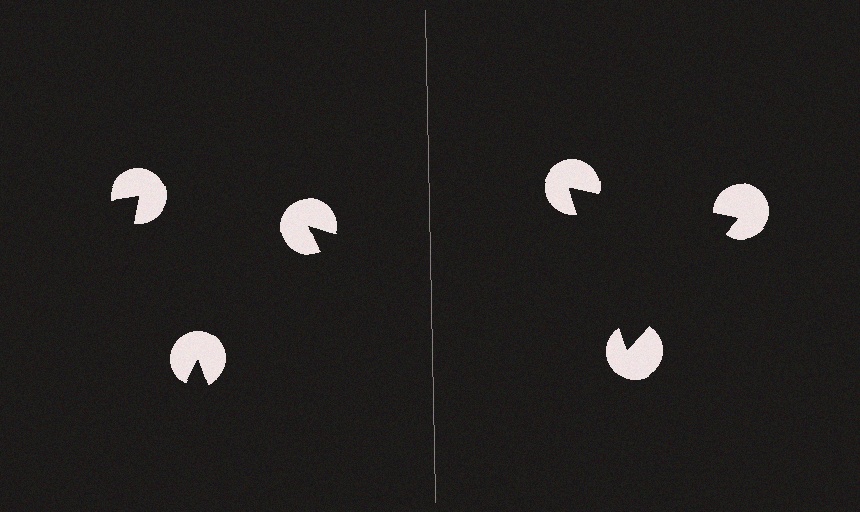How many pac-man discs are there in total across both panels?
6 — 3 on each side.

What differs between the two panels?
The pac-man discs are positioned identically on both sides; only the wedge orientations differ. On the right they align to a triangle; on the left they are misaligned.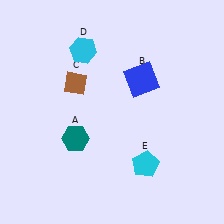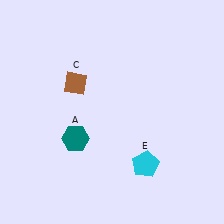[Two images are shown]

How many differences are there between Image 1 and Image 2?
There are 2 differences between the two images.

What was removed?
The cyan hexagon (D), the blue square (B) were removed in Image 2.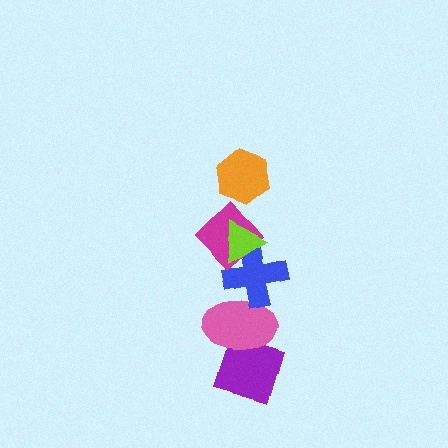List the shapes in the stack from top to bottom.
From top to bottom: the orange hexagon, the lime triangle, the magenta diamond, the blue cross, the pink ellipse, the purple diamond.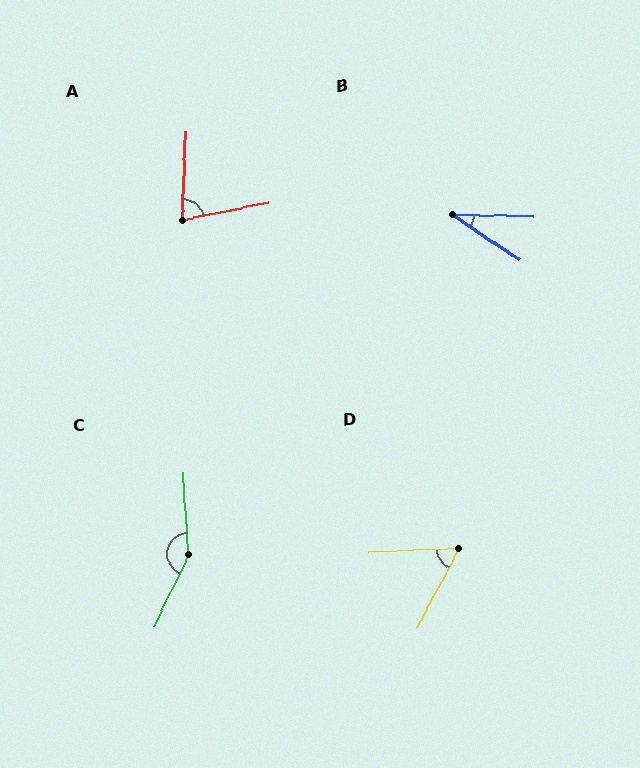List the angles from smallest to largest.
B (32°), D (59°), A (77°), C (150°).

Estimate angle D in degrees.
Approximately 59 degrees.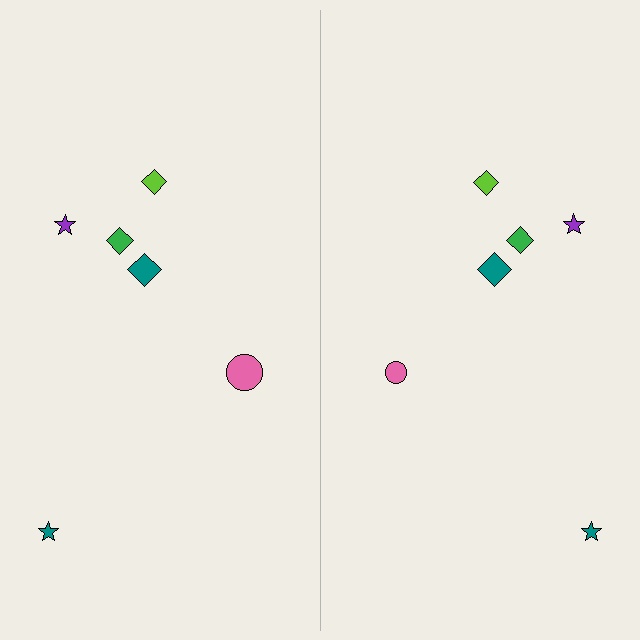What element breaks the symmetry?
The pink circle on the right side has a different size than its mirror counterpart.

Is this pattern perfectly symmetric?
No, the pattern is not perfectly symmetric. The pink circle on the right side has a different size than its mirror counterpart.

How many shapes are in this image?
There are 12 shapes in this image.